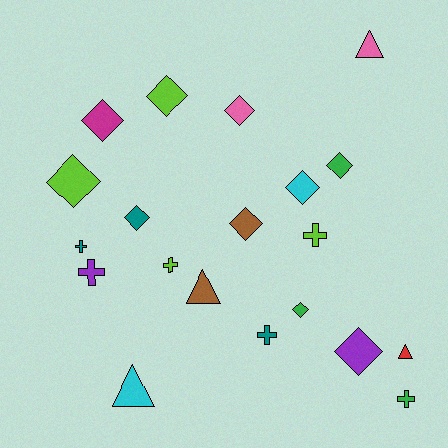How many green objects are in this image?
There are 3 green objects.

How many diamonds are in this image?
There are 10 diamonds.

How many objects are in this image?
There are 20 objects.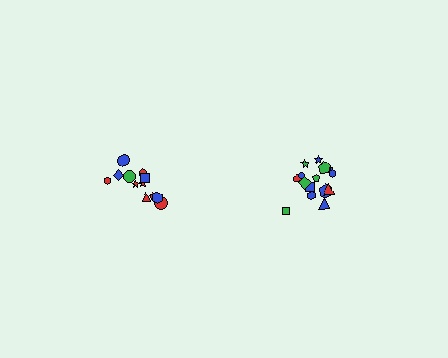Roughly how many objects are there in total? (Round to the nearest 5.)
Roughly 25 objects in total.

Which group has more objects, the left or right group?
The right group.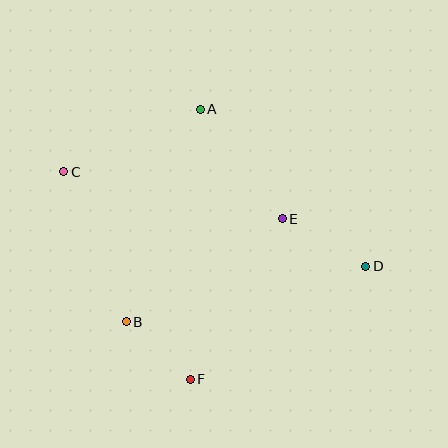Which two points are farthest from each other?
Points C and D are farthest from each other.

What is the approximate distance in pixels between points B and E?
The distance between B and E is approximately 187 pixels.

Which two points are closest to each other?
Points B and F are closest to each other.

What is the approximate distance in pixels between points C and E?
The distance between C and E is approximately 224 pixels.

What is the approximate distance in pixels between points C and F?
The distance between C and F is approximately 243 pixels.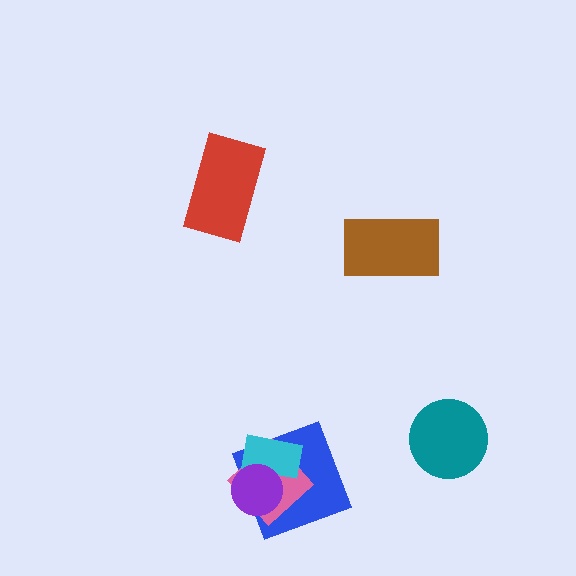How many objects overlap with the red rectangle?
0 objects overlap with the red rectangle.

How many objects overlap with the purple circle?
3 objects overlap with the purple circle.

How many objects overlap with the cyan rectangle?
3 objects overlap with the cyan rectangle.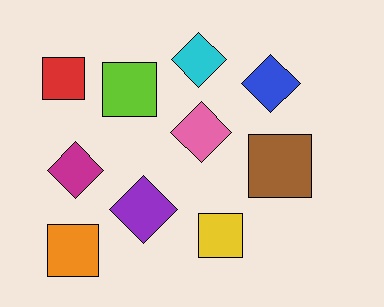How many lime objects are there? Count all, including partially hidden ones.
There is 1 lime object.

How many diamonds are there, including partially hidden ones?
There are 5 diamonds.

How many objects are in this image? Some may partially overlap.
There are 10 objects.